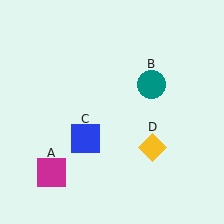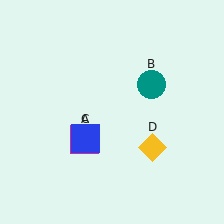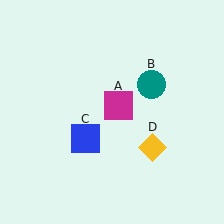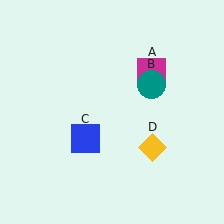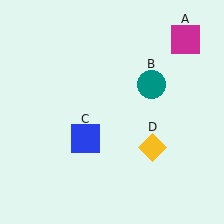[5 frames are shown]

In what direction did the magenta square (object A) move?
The magenta square (object A) moved up and to the right.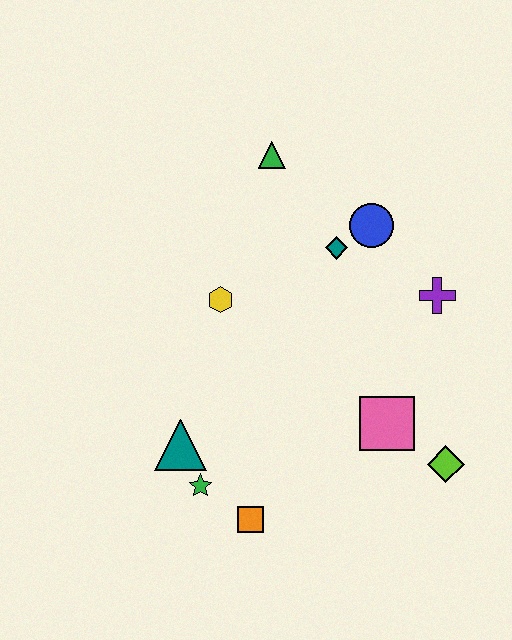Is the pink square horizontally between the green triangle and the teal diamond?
No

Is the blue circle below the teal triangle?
No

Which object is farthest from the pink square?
The green triangle is farthest from the pink square.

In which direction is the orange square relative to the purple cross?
The orange square is below the purple cross.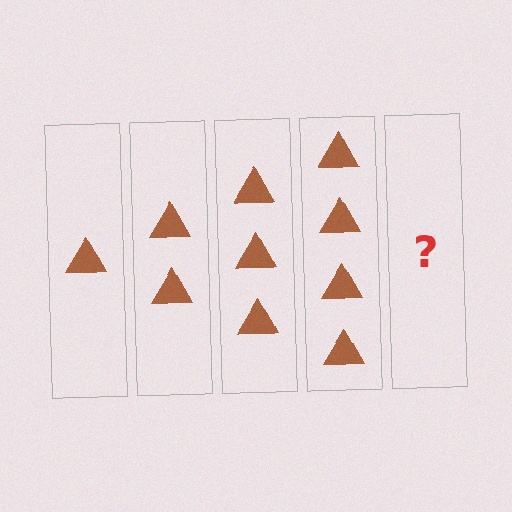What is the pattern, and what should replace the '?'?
The pattern is that each step adds one more triangle. The '?' should be 5 triangles.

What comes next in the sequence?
The next element should be 5 triangles.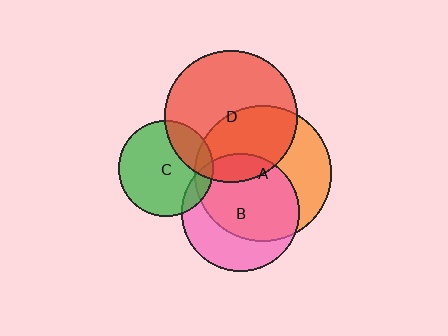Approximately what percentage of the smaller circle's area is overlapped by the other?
Approximately 10%.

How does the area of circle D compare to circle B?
Approximately 1.3 times.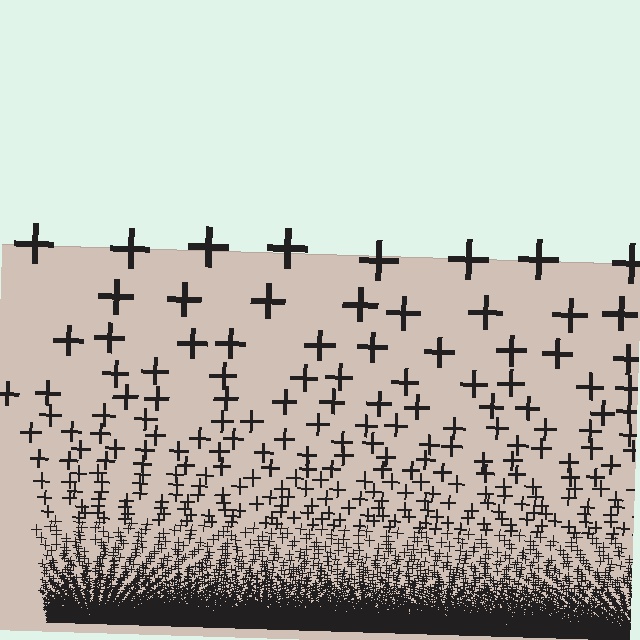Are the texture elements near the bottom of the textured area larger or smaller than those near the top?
Smaller. The gradient is inverted — elements near the bottom are smaller and denser.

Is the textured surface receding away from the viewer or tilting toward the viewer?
The surface appears to tilt toward the viewer. Texture elements get larger and sparser toward the top.